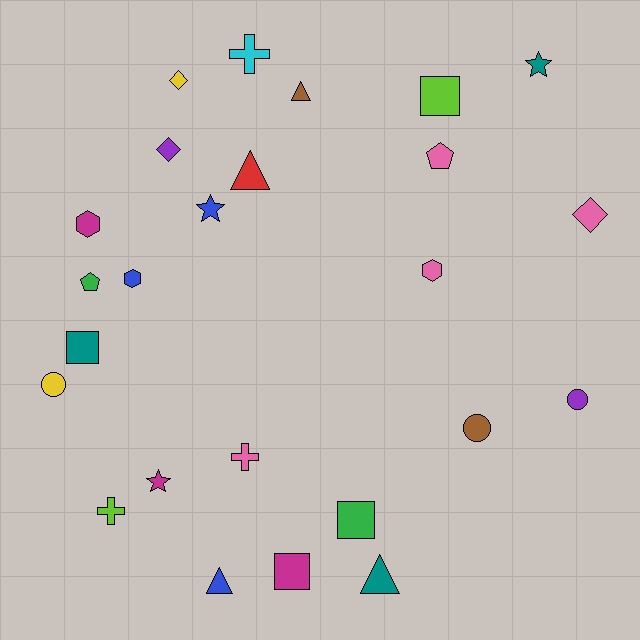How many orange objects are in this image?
There are no orange objects.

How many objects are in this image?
There are 25 objects.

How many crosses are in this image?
There are 3 crosses.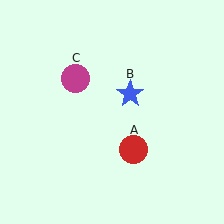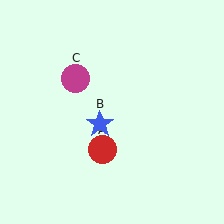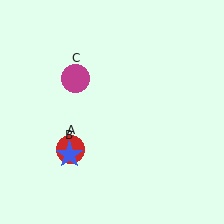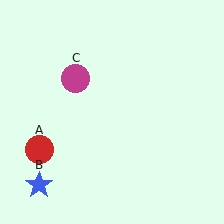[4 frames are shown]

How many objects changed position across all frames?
2 objects changed position: red circle (object A), blue star (object B).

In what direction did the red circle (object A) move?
The red circle (object A) moved left.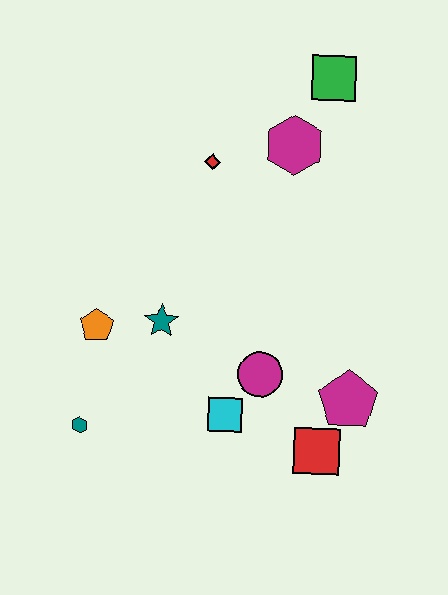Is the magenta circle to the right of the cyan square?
Yes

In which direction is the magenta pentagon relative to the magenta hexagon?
The magenta pentagon is below the magenta hexagon.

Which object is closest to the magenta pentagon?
The red square is closest to the magenta pentagon.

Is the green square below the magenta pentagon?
No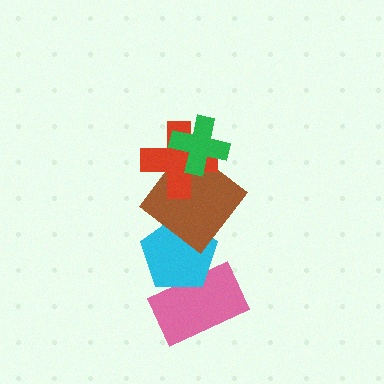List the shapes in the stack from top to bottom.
From top to bottom: the green cross, the red cross, the brown diamond, the cyan pentagon, the pink rectangle.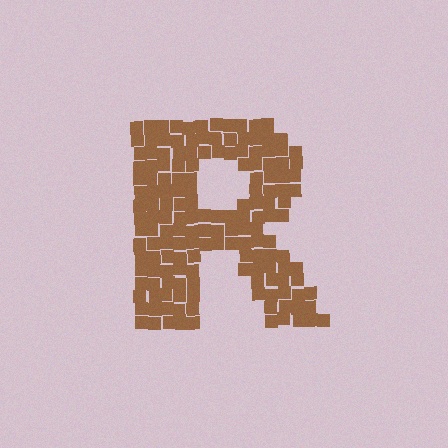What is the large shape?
The large shape is the letter R.